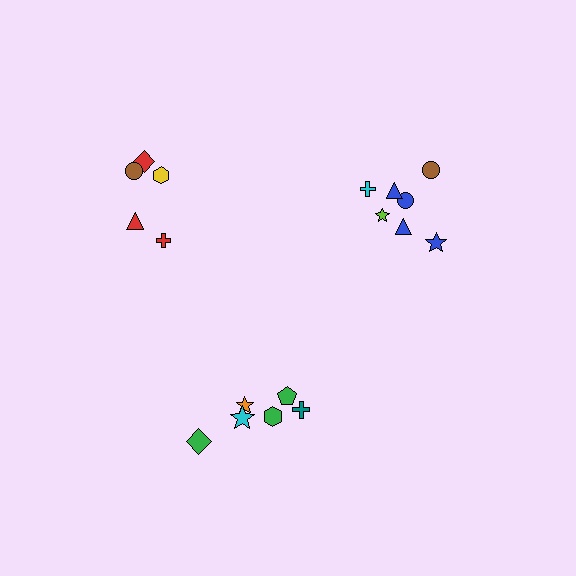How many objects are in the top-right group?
There are 7 objects.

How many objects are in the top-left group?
There are 5 objects.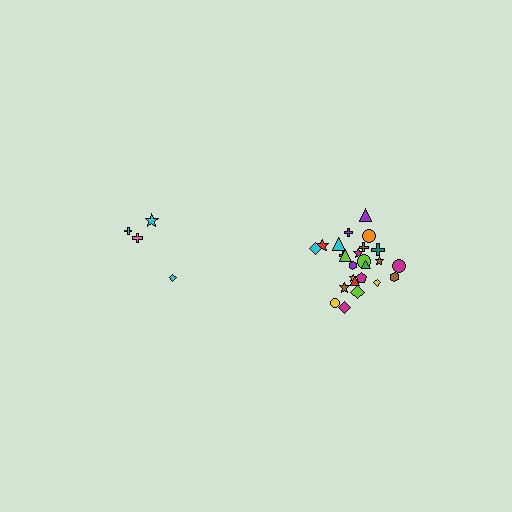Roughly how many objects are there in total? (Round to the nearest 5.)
Roughly 30 objects in total.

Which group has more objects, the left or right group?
The right group.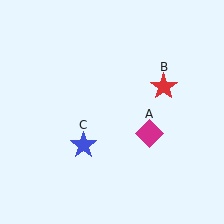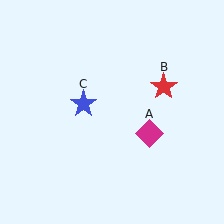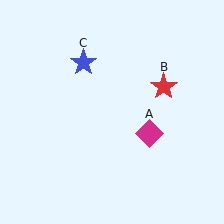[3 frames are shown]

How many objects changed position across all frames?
1 object changed position: blue star (object C).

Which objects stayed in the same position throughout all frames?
Magenta diamond (object A) and red star (object B) remained stationary.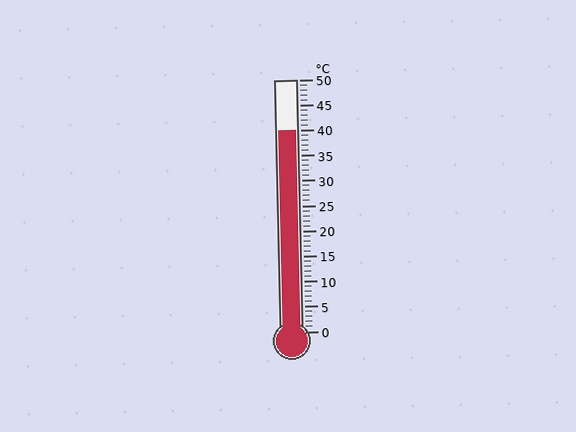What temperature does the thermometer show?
The thermometer shows approximately 40°C.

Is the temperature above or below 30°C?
The temperature is above 30°C.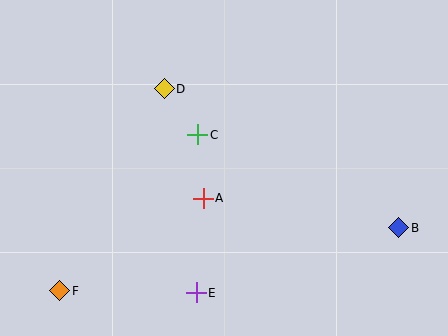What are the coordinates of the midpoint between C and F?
The midpoint between C and F is at (129, 213).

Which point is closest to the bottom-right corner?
Point B is closest to the bottom-right corner.